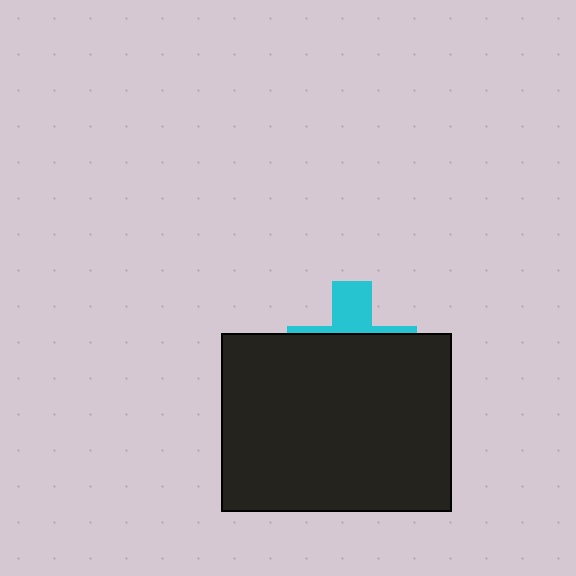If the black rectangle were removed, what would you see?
You would see the complete cyan cross.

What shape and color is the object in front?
The object in front is a black rectangle.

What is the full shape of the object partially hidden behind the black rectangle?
The partially hidden object is a cyan cross.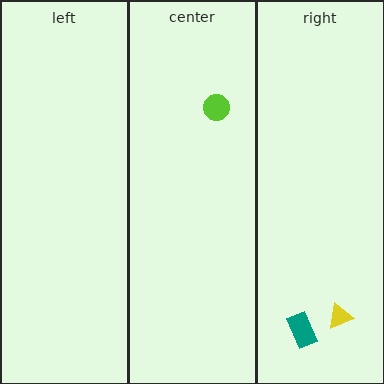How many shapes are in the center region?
1.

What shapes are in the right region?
The teal rectangle, the yellow triangle.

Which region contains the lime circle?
The center region.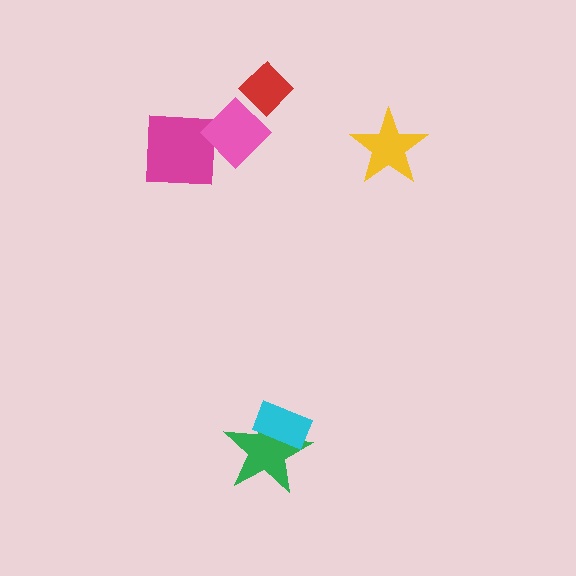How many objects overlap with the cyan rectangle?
1 object overlaps with the cyan rectangle.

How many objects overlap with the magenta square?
1 object overlaps with the magenta square.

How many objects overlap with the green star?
1 object overlaps with the green star.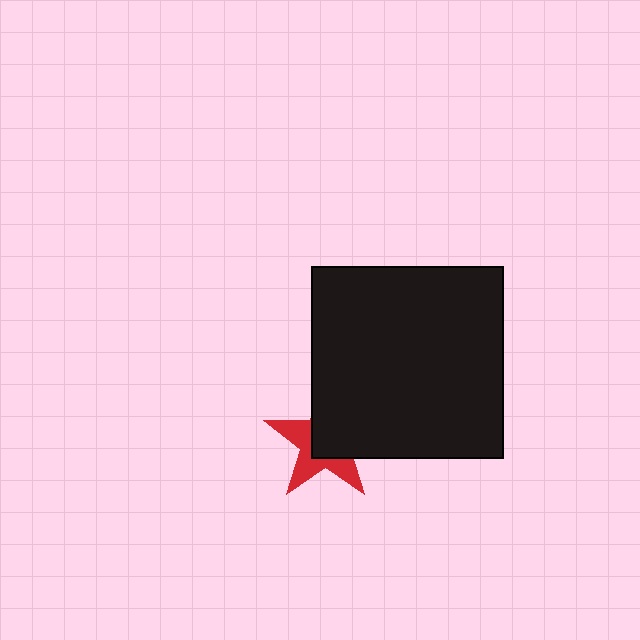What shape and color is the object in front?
The object in front is a black square.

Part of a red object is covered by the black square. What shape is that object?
It is a star.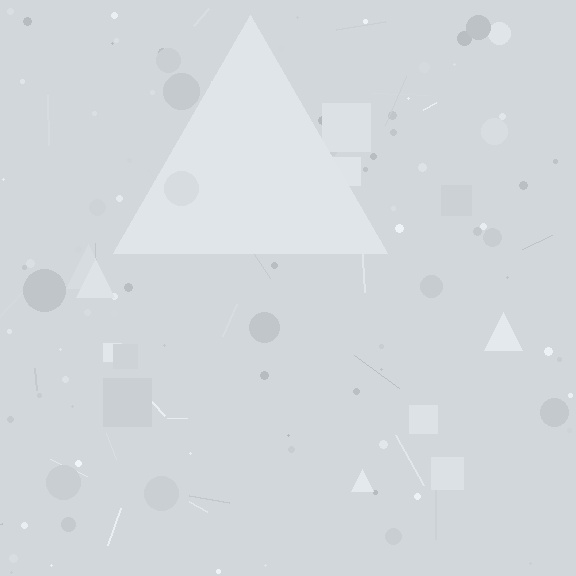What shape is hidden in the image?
A triangle is hidden in the image.